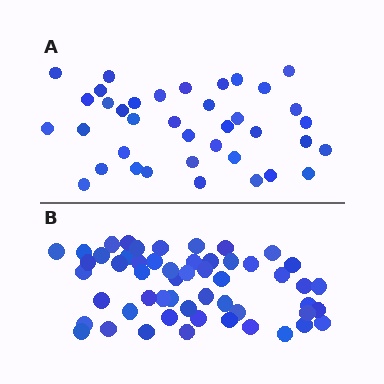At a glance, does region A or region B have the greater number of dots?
Region B (the bottom region) has more dots.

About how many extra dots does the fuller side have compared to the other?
Region B has approximately 15 more dots than region A.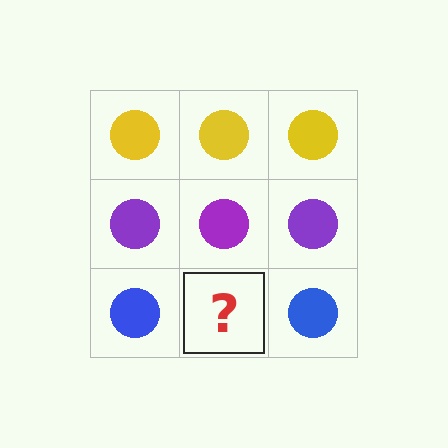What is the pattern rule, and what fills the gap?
The rule is that each row has a consistent color. The gap should be filled with a blue circle.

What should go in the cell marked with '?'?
The missing cell should contain a blue circle.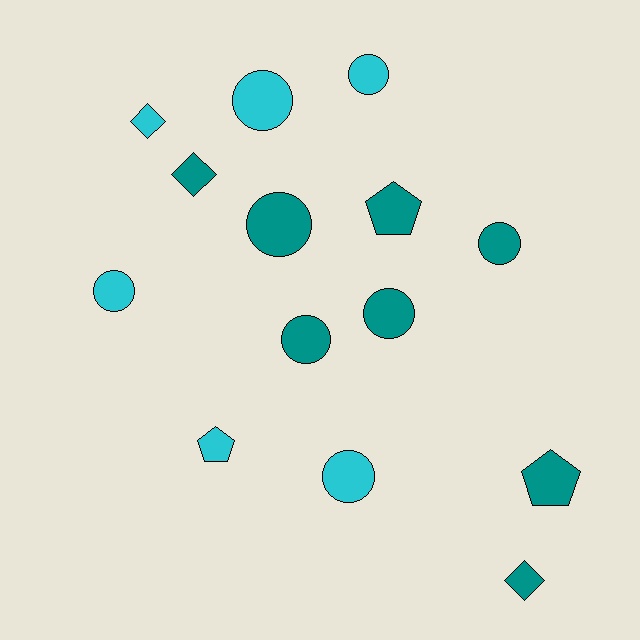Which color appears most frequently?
Teal, with 8 objects.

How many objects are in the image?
There are 14 objects.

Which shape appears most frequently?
Circle, with 8 objects.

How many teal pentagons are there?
There are 2 teal pentagons.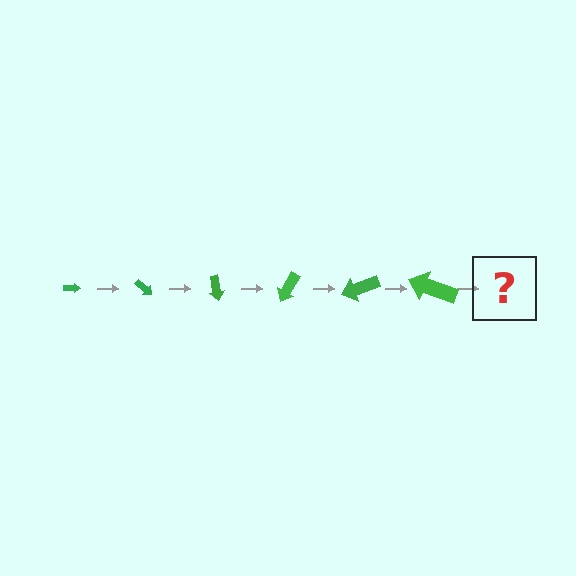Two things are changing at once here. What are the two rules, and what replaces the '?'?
The two rules are that the arrow grows larger each step and it rotates 40 degrees each step. The '?' should be an arrow, larger than the previous one and rotated 240 degrees from the start.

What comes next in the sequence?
The next element should be an arrow, larger than the previous one and rotated 240 degrees from the start.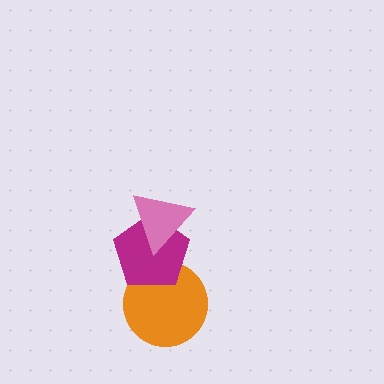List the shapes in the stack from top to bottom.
From top to bottom: the pink triangle, the magenta pentagon, the orange circle.